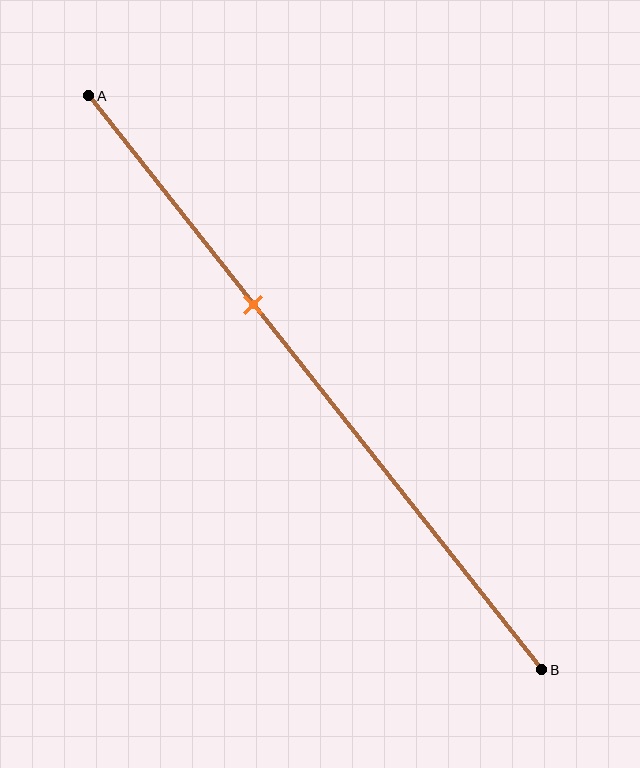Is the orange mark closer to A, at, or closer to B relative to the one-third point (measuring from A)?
The orange mark is closer to point B than the one-third point of segment AB.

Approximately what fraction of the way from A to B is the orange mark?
The orange mark is approximately 35% of the way from A to B.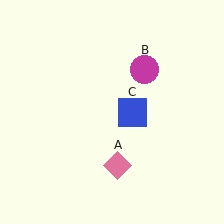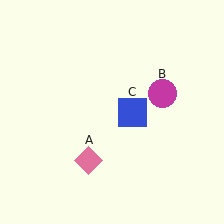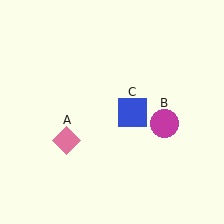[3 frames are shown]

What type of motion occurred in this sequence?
The pink diamond (object A), magenta circle (object B) rotated clockwise around the center of the scene.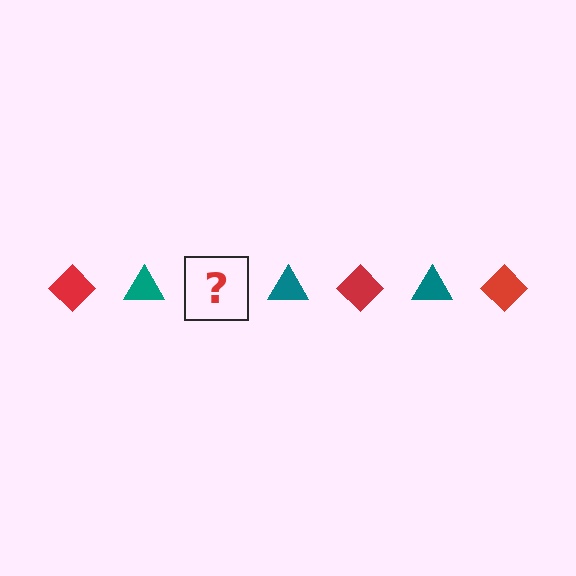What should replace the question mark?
The question mark should be replaced with a red diamond.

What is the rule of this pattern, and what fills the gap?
The rule is that the pattern alternates between red diamond and teal triangle. The gap should be filled with a red diamond.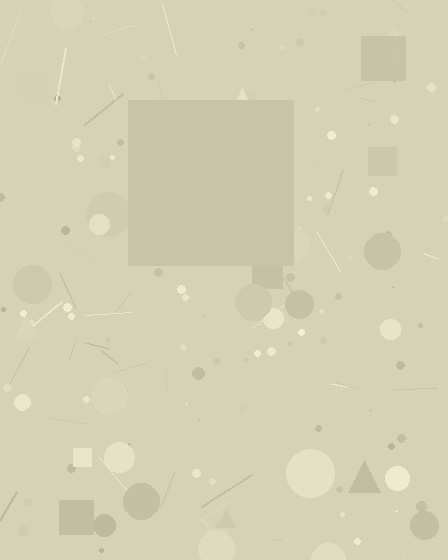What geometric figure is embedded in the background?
A square is embedded in the background.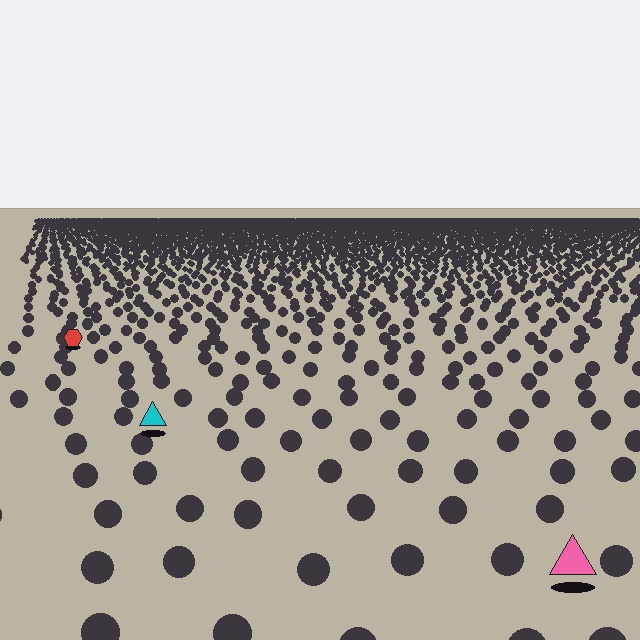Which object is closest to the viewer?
The pink triangle is closest. The texture marks near it are larger and more spread out.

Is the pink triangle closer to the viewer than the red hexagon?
Yes. The pink triangle is closer — you can tell from the texture gradient: the ground texture is coarser near it.